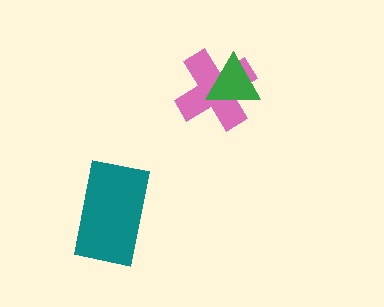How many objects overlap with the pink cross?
1 object overlaps with the pink cross.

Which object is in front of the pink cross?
The green triangle is in front of the pink cross.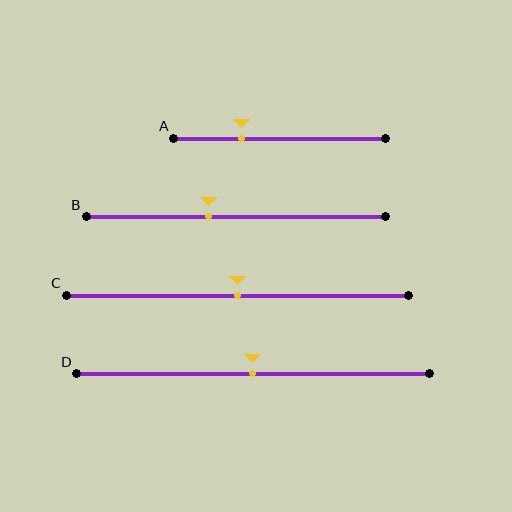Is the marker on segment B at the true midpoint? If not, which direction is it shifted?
No, the marker on segment B is shifted to the left by about 9% of the segment length.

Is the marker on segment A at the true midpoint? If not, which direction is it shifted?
No, the marker on segment A is shifted to the left by about 18% of the segment length.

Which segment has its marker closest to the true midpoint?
Segment C has its marker closest to the true midpoint.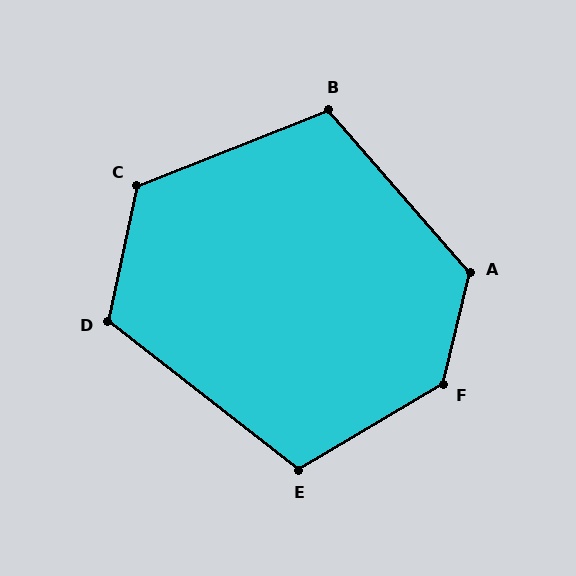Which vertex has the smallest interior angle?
B, at approximately 110 degrees.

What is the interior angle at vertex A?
Approximately 125 degrees (obtuse).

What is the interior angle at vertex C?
Approximately 123 degrees (obtuse).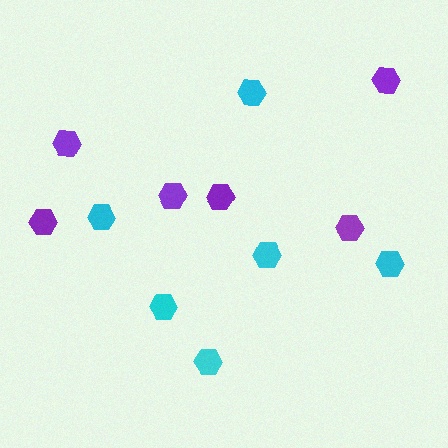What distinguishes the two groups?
There are 2 groups: one group of purple hexagons (6) and one group of cyan hexagons (6).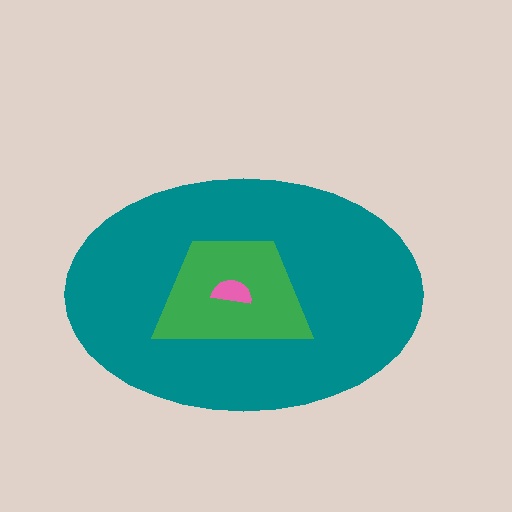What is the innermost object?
The pink semicircle.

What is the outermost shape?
The teal ellipse.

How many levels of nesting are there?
3.